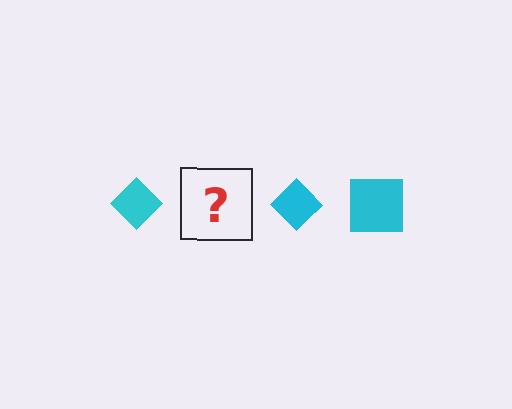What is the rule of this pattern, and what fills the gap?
The rule is that the pattern cycles through diamond, square shapes in cyan. The gap should be filled with a cyan square.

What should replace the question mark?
The question mark should be replaced with a cyan square.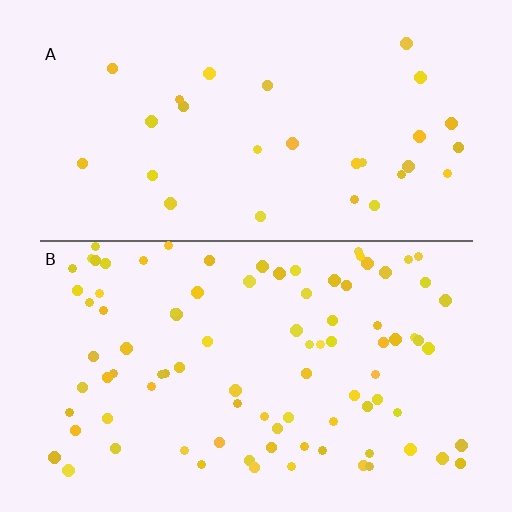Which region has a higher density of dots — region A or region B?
B (the bottom).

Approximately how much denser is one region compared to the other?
Approximately 3.0× — region B over region A.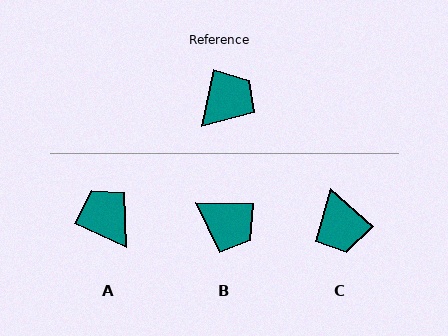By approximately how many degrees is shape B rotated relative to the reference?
Approximately 78 degrees clockwise.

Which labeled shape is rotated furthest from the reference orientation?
C, about 119 degrees away.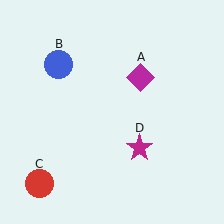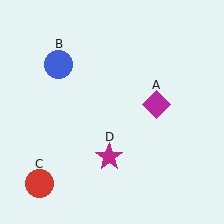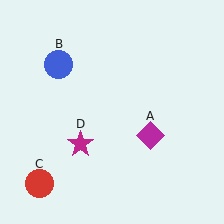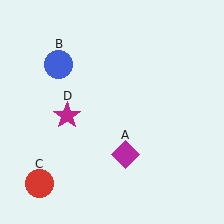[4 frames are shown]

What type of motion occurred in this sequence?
The magenta diamond (object A), magenta star (object D) rotated clockwise around the center of the scene.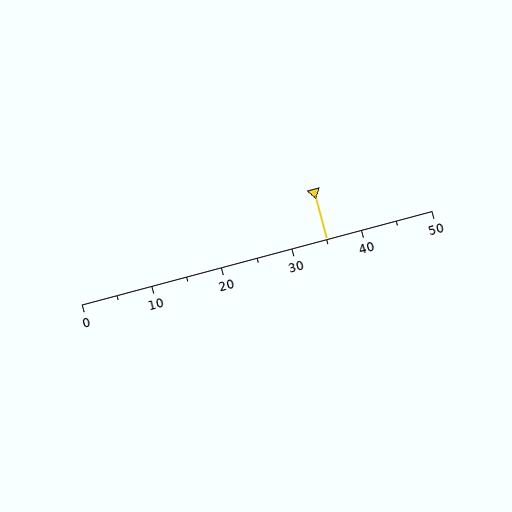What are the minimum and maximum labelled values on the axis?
The axis runs from 0 to 50.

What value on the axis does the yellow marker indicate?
The marker indicates approximately 35.